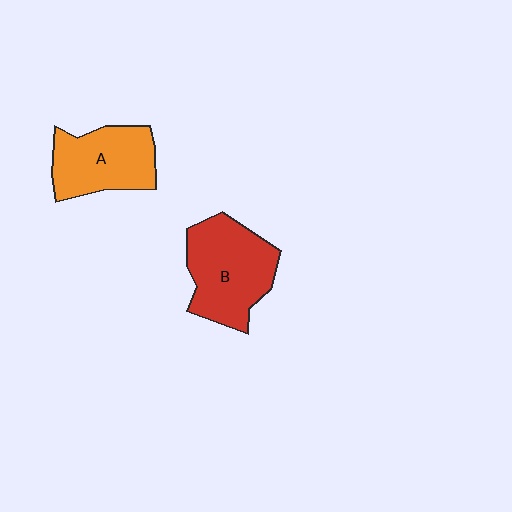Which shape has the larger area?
Shape B (red).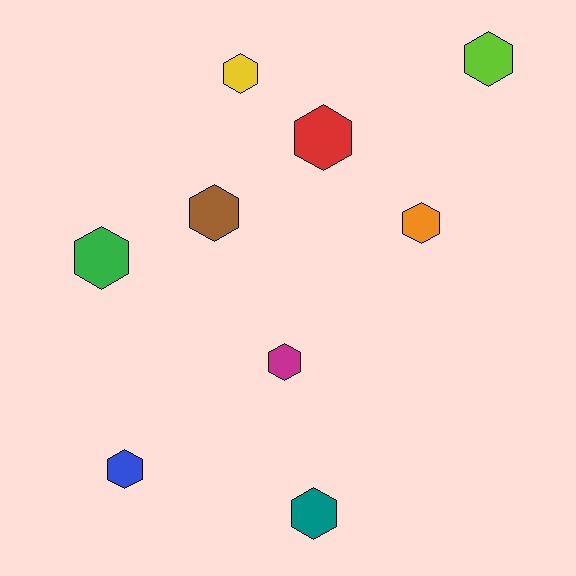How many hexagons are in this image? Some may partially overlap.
There are 9 hexagons.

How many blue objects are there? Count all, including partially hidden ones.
There is 1 blue object.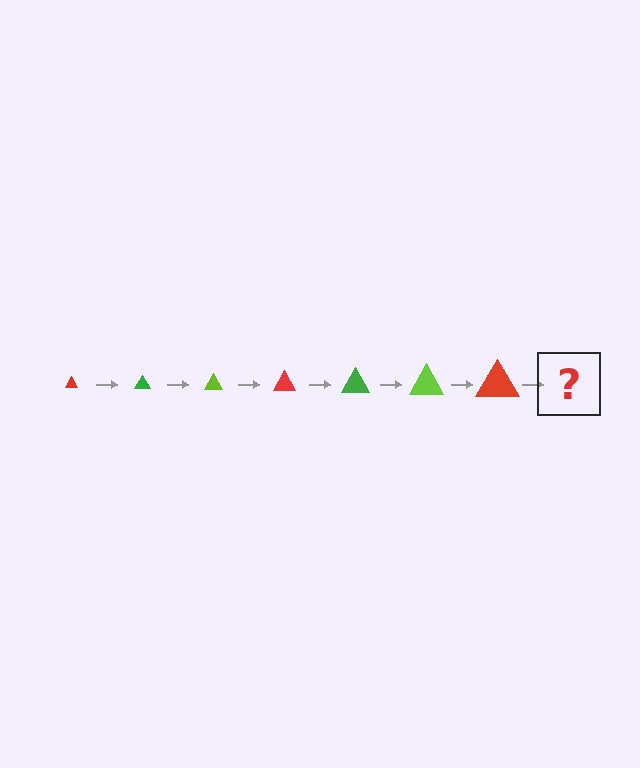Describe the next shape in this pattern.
It should be a green triangle, larger than the previous one.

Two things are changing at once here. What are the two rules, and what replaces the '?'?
The two rules are that the triangle grows larger each step and the color cycles through red, green, and lime. The '?' should be a green triangle, larger than the previous one.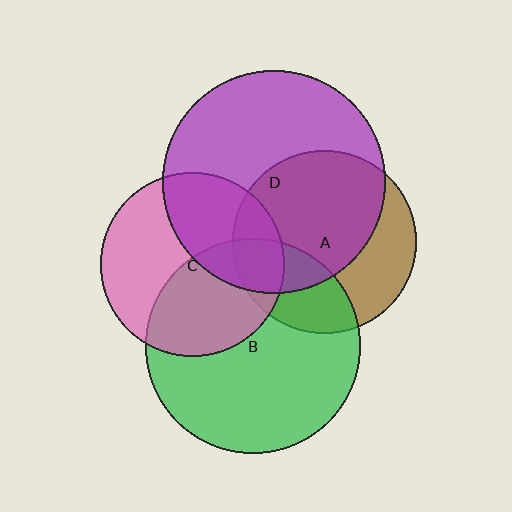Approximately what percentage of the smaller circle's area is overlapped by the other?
Approximately 30%.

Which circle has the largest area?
Circle D (purple).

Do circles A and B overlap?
Yes.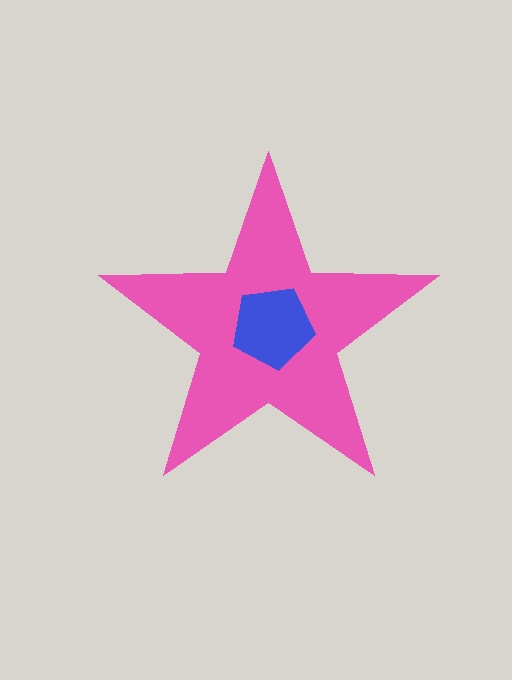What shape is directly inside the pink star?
The blue pentagon.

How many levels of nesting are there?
2.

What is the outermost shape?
The pink star.